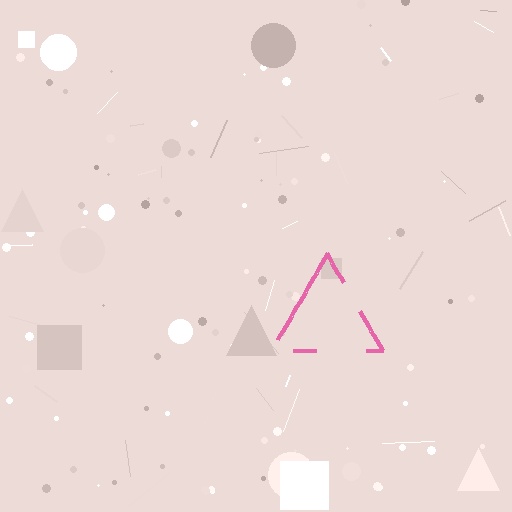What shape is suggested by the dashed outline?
The dashed outline suggests a triangle.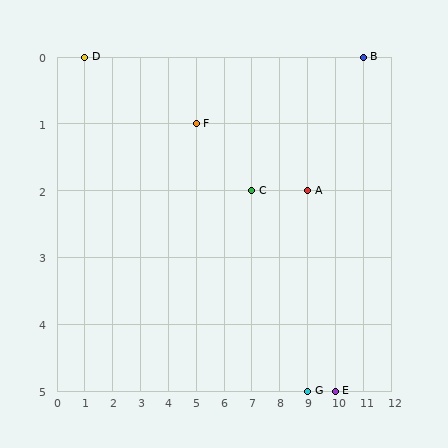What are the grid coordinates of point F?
Point F is at grid coordinates (5, 1).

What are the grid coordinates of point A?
Point A is at grid coordinates (9, 2).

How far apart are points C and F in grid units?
Points C and F are 2 columns and 1 row apart (about 2.2 grid units diagonally).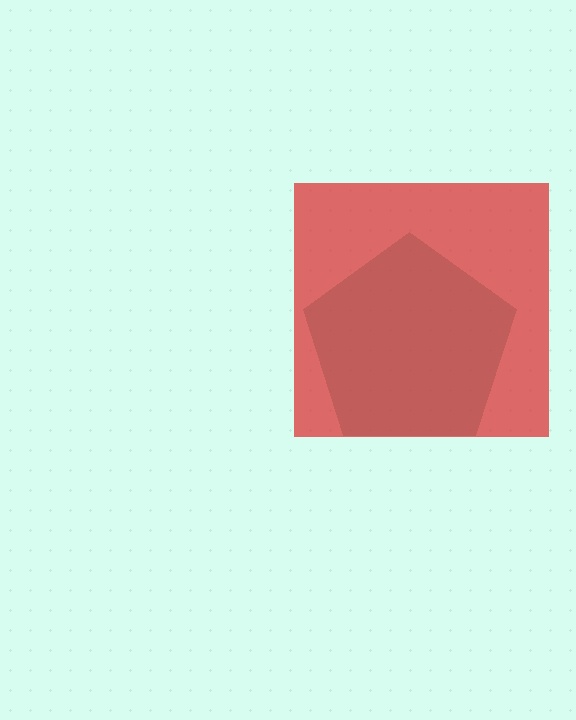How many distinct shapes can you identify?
There are 2 distinct shapes: a teal pentagon, a red square.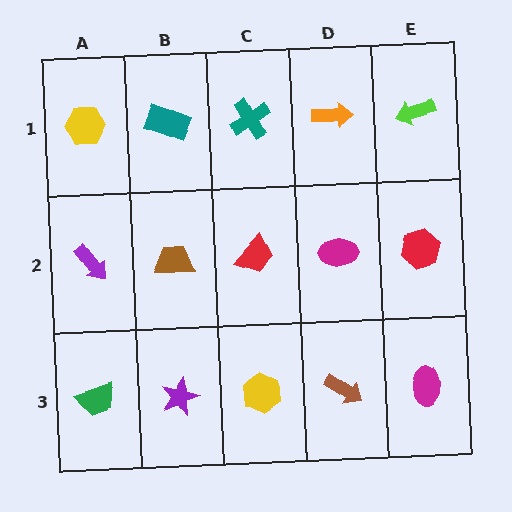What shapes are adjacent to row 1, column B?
A brown trapezoid (row 2, column B), a yellow hexagon (row 1, column A), a teal cross (row 1, column C).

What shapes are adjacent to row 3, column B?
A brown trapezoid (row 2, column B), a green trapezoid (row 3, column A), a yellow hexagon (row 3, column C).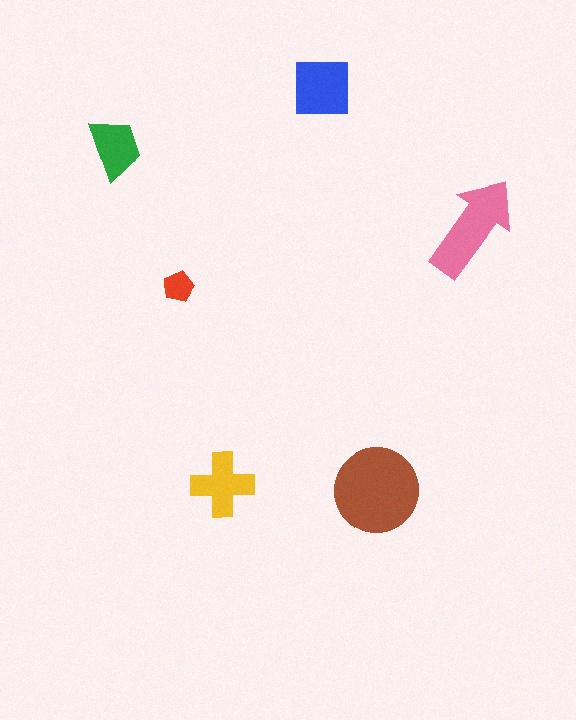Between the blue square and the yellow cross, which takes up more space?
The blue square.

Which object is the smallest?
The red pentagon.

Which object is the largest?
The brown circle.